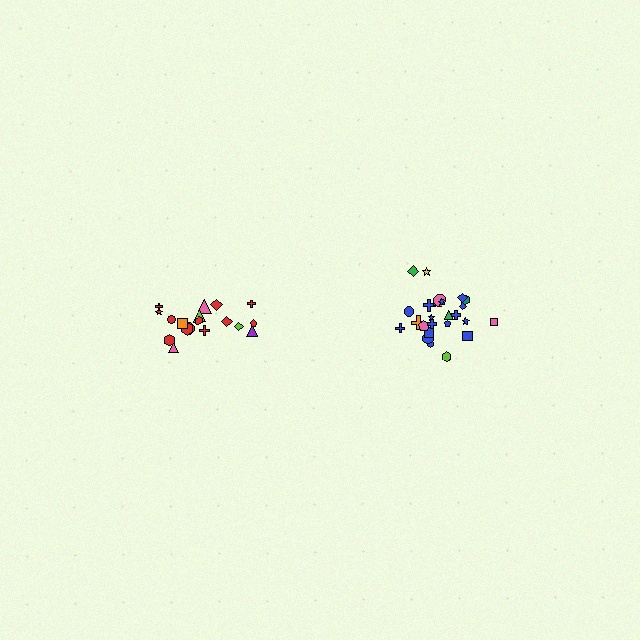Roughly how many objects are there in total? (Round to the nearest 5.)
Roughly 45 objects in total.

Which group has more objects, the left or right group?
The right group.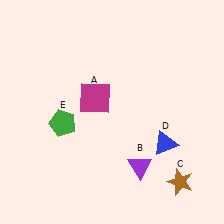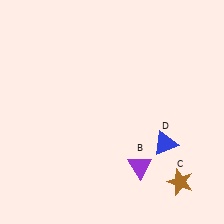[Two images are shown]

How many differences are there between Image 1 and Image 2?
There are 2 differences between the two images.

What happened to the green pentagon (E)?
The green pentagon (E) was removed in Image 2. It was in the bottom-left area of Image 1.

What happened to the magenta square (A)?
The magenta square (A) was removed in Image 2. It was in the top-left area of Image 1.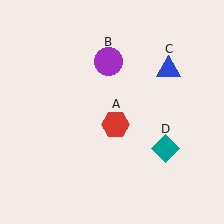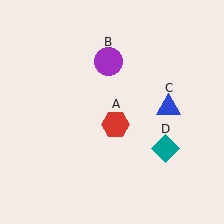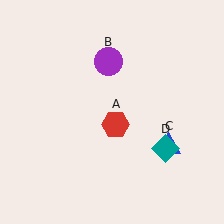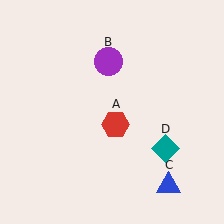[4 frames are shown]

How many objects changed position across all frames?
1 object changed position: blue triangle (object C).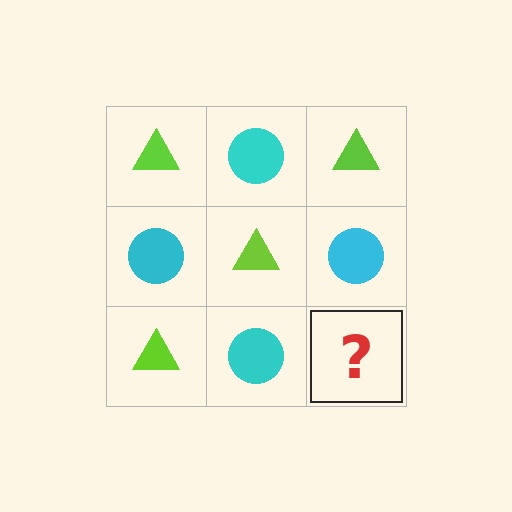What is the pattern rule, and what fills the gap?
The rule is that it alternates lime triangle and cyan circle in a checkerboard pattern. The gap should be filled with a lime triangle.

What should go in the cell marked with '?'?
The missing cell should contain a lime triangle.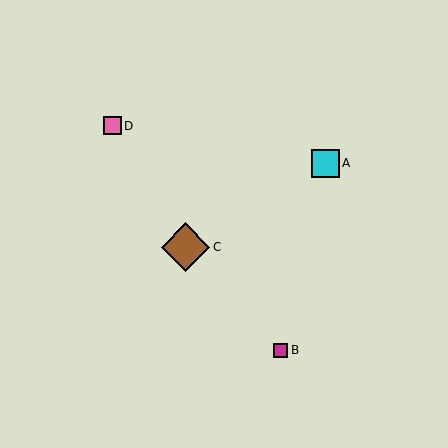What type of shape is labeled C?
Shape C is a brown diamond.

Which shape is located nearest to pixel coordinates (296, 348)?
The magenta square (labeled B) at (281, 350) is nearest to that location.